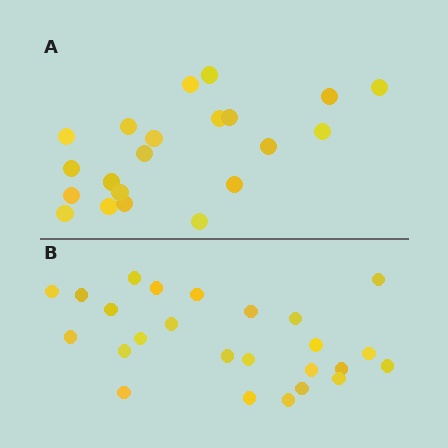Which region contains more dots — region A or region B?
Region B (the bottom region) has more dots.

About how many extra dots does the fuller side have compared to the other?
Region B has about 4 more dots than region A.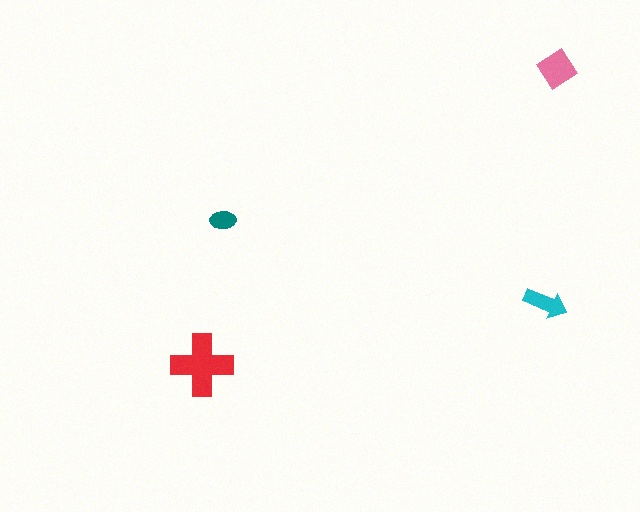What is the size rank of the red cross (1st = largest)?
1st.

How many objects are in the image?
There are 4 objects in the image.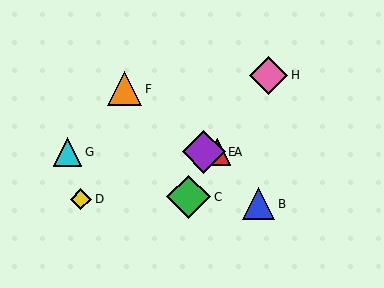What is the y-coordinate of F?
Object F is at y≈89.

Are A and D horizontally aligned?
No, A is at y≈152 and D is at y≈199.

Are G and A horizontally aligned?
Yes, both are at y≈152.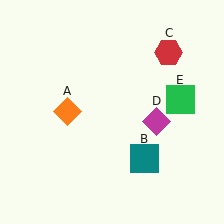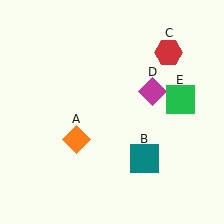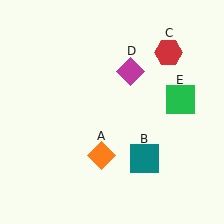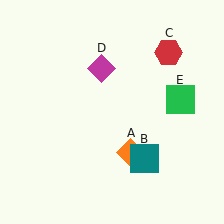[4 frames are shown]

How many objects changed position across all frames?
2 objects changed position: orange diamond (object A), magenta diamond (object D).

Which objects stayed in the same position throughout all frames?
Teal square (object B) and red hexagon (object C) and green square (object E) remained stationary.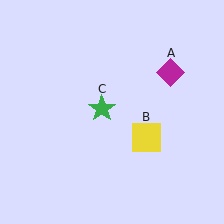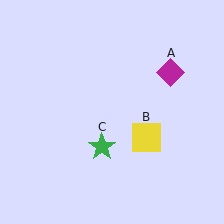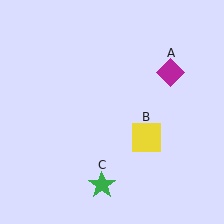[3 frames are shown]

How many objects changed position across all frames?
1 object changed position: green star (object C).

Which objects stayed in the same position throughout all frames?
Magenta diamond (object A) and yellow square (object B) remained stationary.